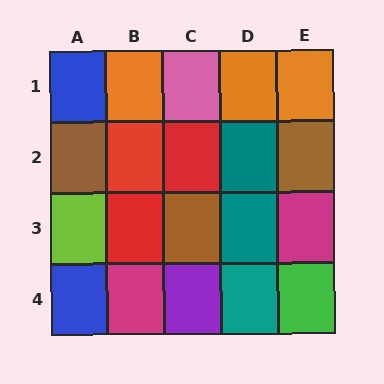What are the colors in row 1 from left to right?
Blue, orange, pink, orange, orange.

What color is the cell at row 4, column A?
Blue.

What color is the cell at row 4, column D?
Teal.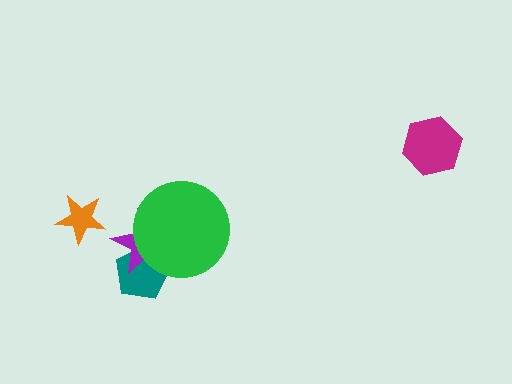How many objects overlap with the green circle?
2 objects overlap with the green circle.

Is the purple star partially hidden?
Yes, it is partially covered by another shape.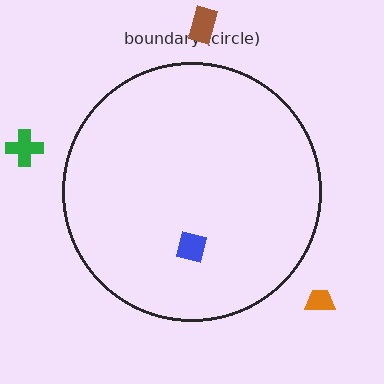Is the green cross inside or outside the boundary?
Outside.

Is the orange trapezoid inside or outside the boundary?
Outside.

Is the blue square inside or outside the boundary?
Inside.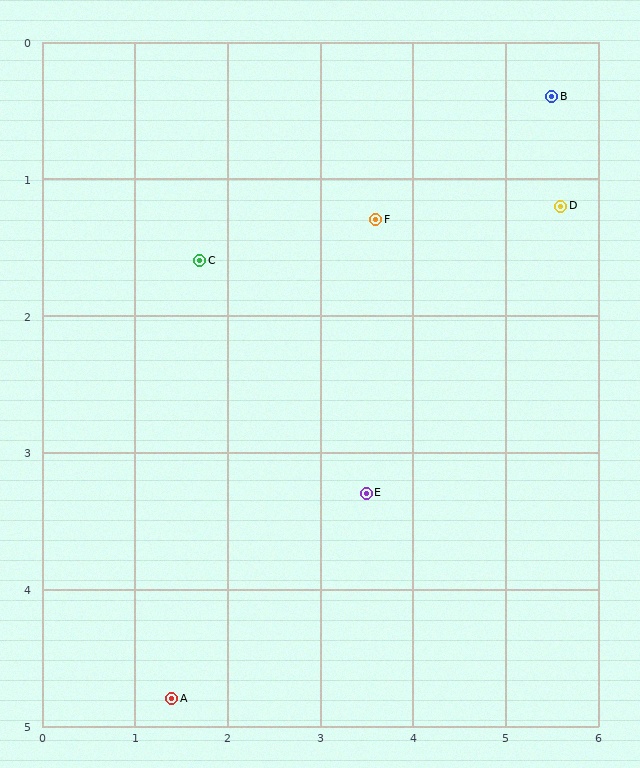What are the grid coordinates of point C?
Point C is at approximately (1.7, 1.6).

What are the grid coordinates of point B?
Point B is at approximately (5.5, 0.4).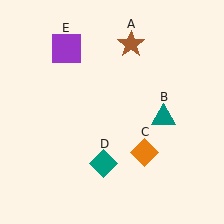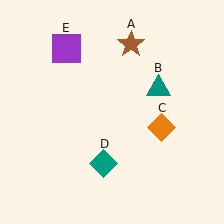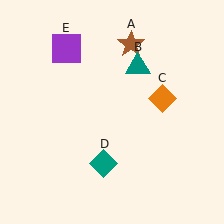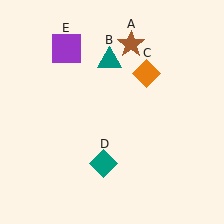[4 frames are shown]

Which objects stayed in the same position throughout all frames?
Brown star (object A) and teal diamond (object D) and purple square (object E) remained stationary.